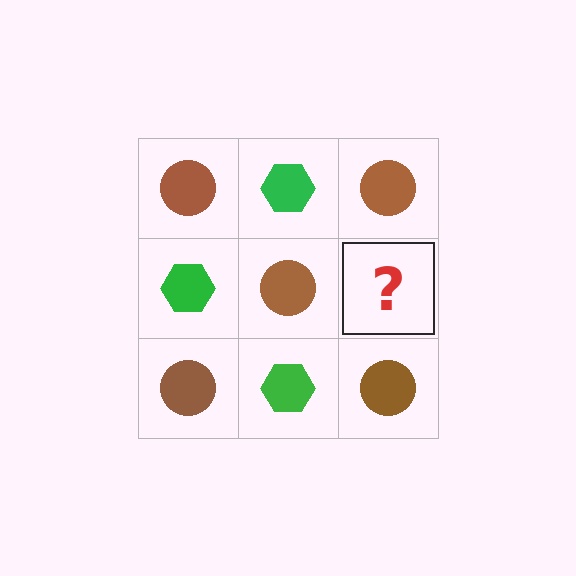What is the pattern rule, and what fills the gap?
The rule is that it alternates brown circle and green hexagon in a checkerboard pattern. The gap should be filled with a green hexagon.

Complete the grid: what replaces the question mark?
The question mark should be replaced with a green hexagon.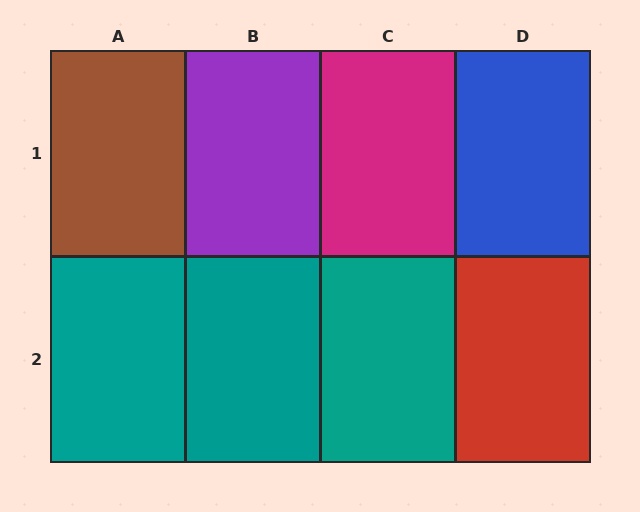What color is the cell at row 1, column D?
Blue.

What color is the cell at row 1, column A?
Brown.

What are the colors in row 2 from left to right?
Teal, teal, teal, red.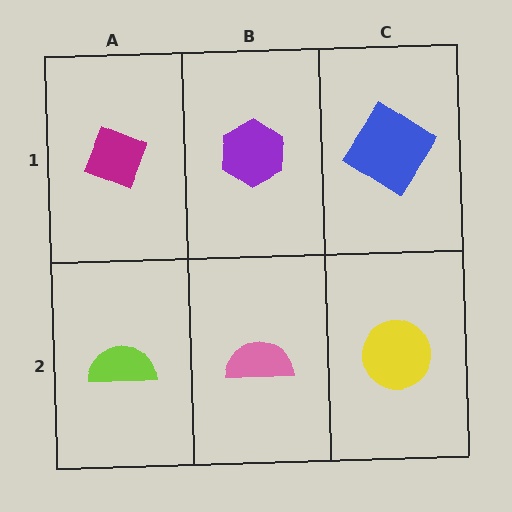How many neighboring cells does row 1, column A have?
2.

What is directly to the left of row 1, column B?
A magenta diamond.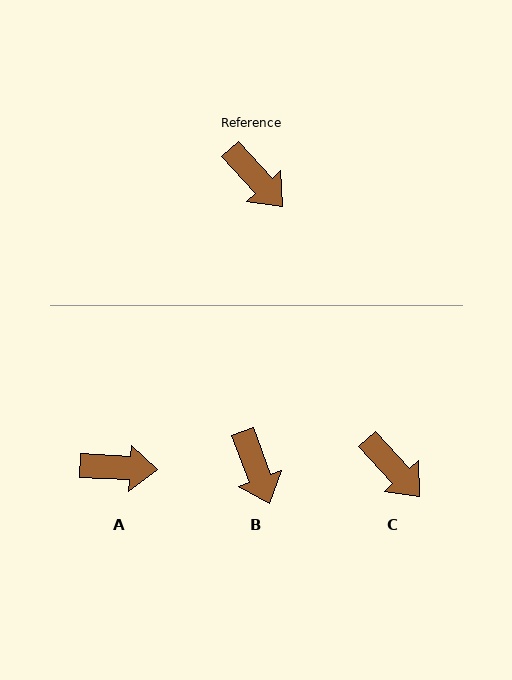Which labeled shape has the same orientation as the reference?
C.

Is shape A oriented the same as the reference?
No, it is off by about 44 degrees.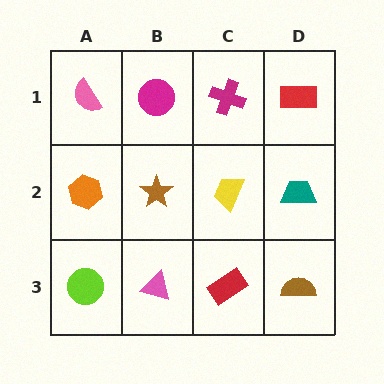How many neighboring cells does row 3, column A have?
2.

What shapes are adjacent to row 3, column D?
A teal trapezoid (row 2, column D), a red rectangle (row 3, column C).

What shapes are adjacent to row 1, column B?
A brown star (row 2, column B), a pink semicircle (row 1, column A), a magenta cross (row 1, column C).